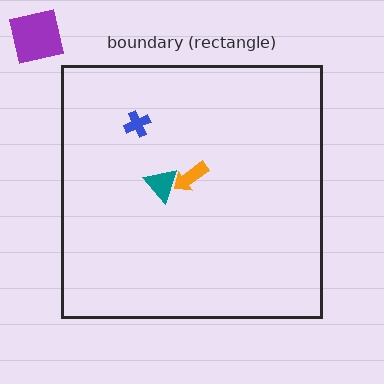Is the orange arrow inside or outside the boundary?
Inside.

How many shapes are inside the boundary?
3 inside, 1 outside.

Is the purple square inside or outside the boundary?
Outside.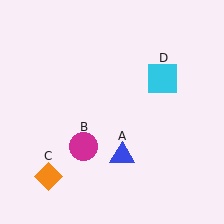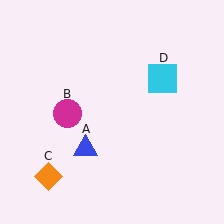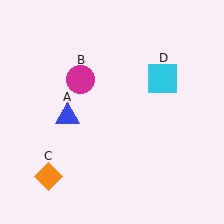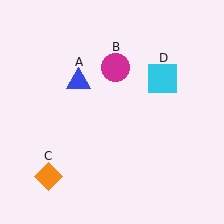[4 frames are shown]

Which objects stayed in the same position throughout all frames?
Orange diamond (object C) and cyan square (object D) remained stationary.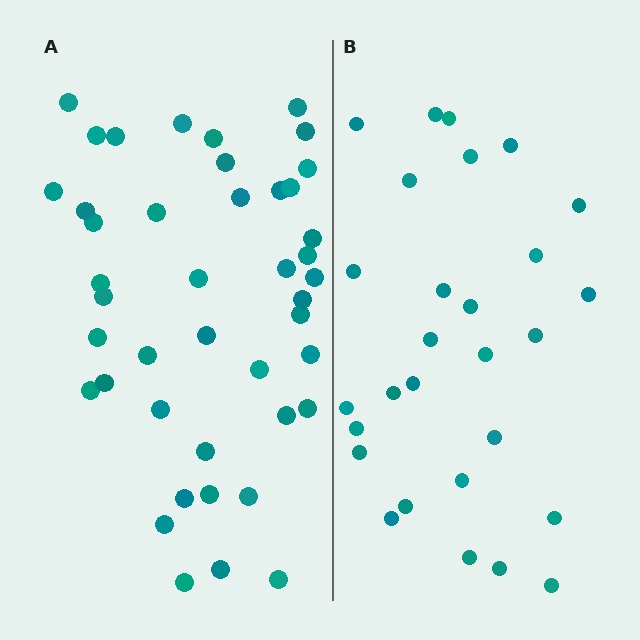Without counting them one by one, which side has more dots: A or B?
Region A (the left region) has more dots.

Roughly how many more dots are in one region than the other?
Region A has approximately 15 more dots than region B.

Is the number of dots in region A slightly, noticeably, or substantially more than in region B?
Region A has substantially more. The ratio is roughly 1.5 to 1.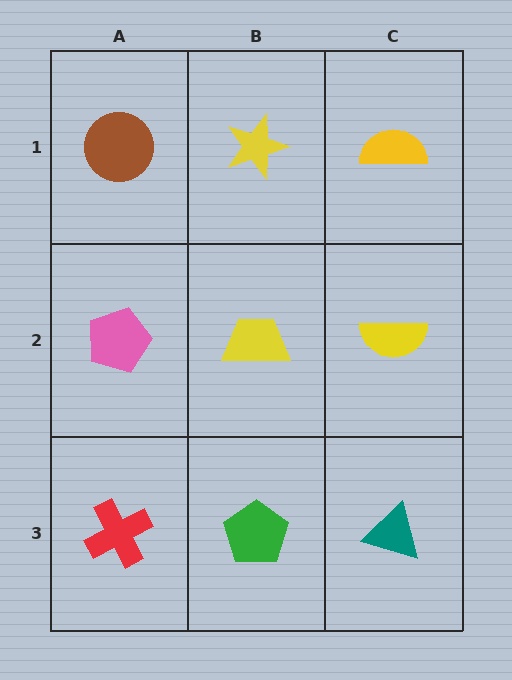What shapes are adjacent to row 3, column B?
A yellow trapezoid (row 2, column B), a red cross (row 3, column A), a teal triangle (row 3, column C).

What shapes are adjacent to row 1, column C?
A yellow semicircle (row 2, column C), a yellow star (row 1, column B).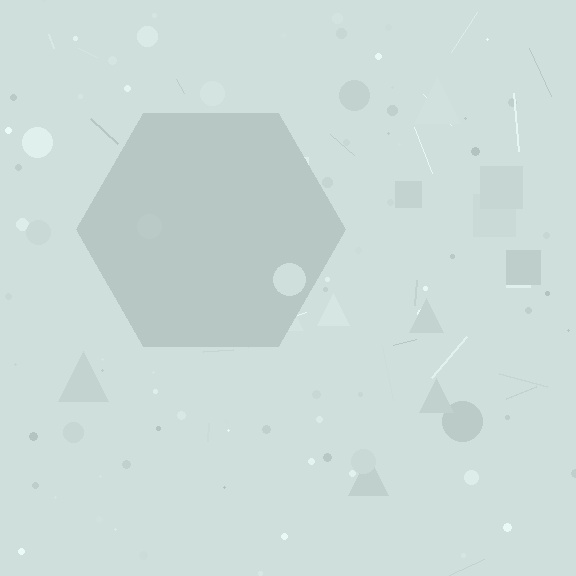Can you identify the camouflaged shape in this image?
The camouflaged shape is a hexagon.